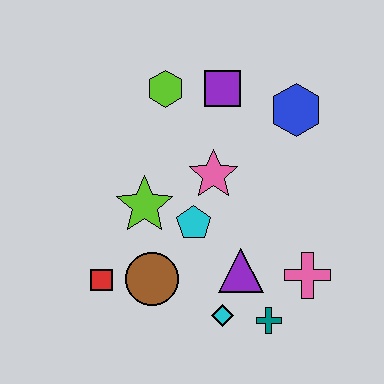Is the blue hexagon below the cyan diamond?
No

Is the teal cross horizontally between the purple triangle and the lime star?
No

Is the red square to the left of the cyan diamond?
Yes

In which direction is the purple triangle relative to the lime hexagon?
The purple triangle is below the lime hexagon.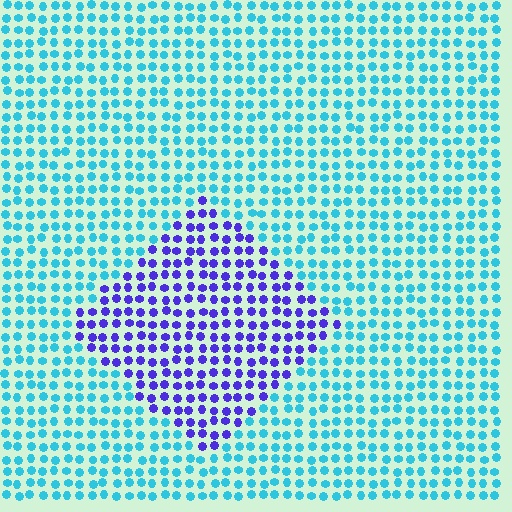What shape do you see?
I see a diamond.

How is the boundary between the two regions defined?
The boundary is defined purely by a slight shift in hue (about 62 degrees). Spacing, size, and orientation are identical on both sides.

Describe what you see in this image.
The image is filled with small cyan elements in a uniform arrangement. A diamond-shaped region is visible where the elements are tinted to a slightly different hue, forming a subtle color boundary.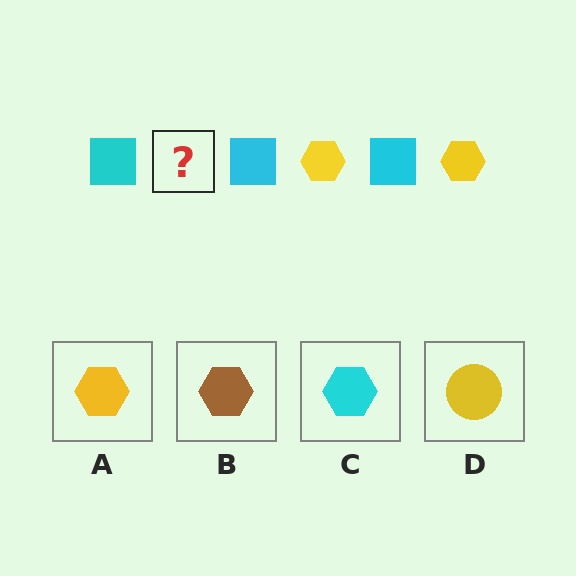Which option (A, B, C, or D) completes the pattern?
A.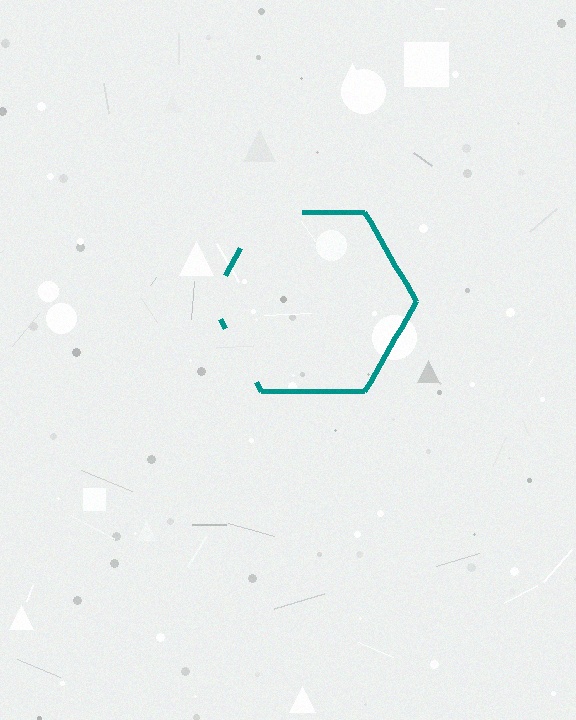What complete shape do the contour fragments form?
The contour fragments form a hexagon.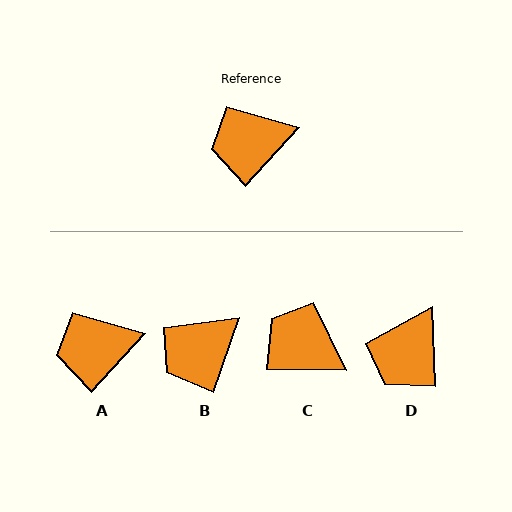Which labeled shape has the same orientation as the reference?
A.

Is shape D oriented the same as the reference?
No, it is off by about 45 degrees.